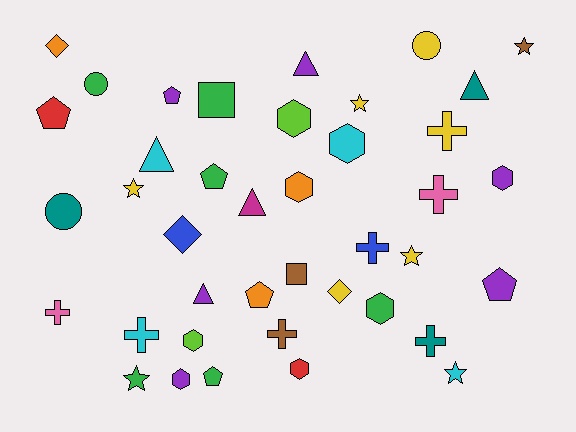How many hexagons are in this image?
There are 8 hexagons.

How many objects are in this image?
There are 40 objects.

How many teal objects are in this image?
There are 3 teal objects.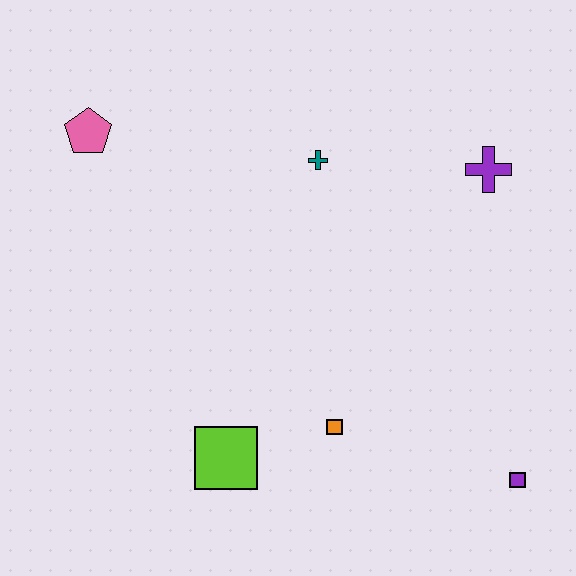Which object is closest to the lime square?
The orange square is closest to the lime square.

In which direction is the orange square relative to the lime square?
The orange square is to the right of the lime square.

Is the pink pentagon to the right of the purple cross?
No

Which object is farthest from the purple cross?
The pink pentagon is farthest from the purple cross.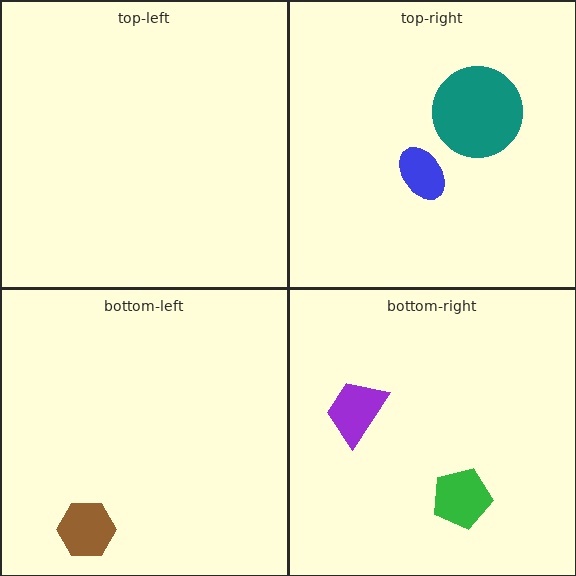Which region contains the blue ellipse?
The top-right region.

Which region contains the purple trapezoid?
The bottom-right region.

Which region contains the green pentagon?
The bottom-right region.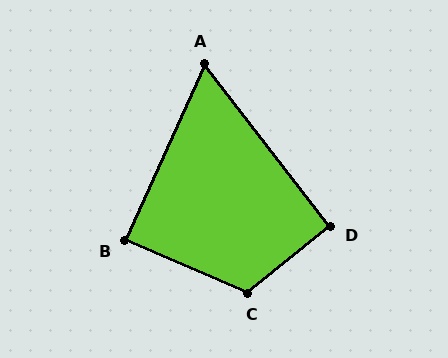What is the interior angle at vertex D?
Approximately 91 degrees (approximately right).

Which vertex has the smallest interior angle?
A, at approximately 62 degrees.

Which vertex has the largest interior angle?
C, at approximately 118 degrees.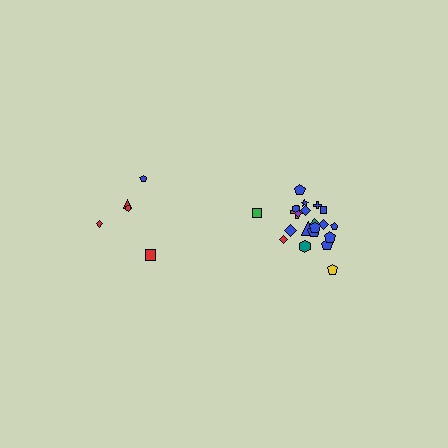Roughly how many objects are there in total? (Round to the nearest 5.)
Roughly 25 objects in total.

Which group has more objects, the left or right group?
The right group.